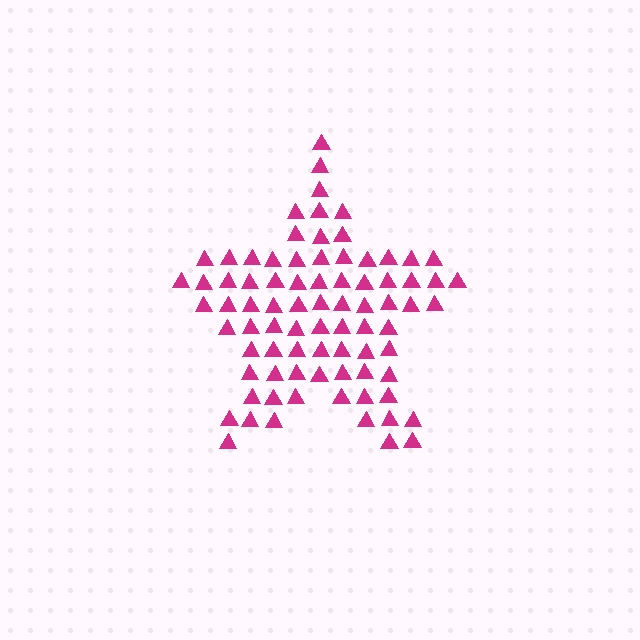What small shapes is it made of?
It is made of small triangles.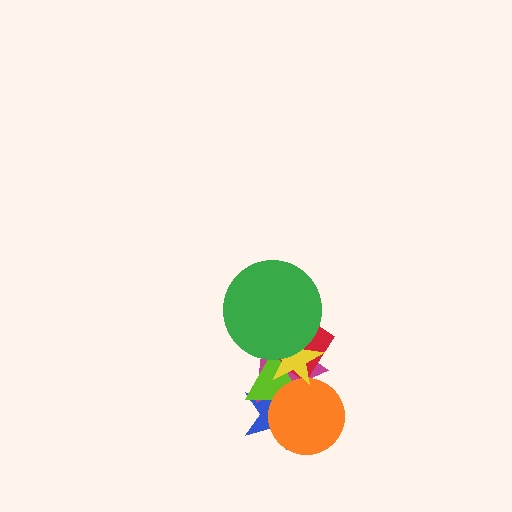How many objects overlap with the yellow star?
6 objects overlap with the yellow star.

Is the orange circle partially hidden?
Yes, it is partially covered by another shape.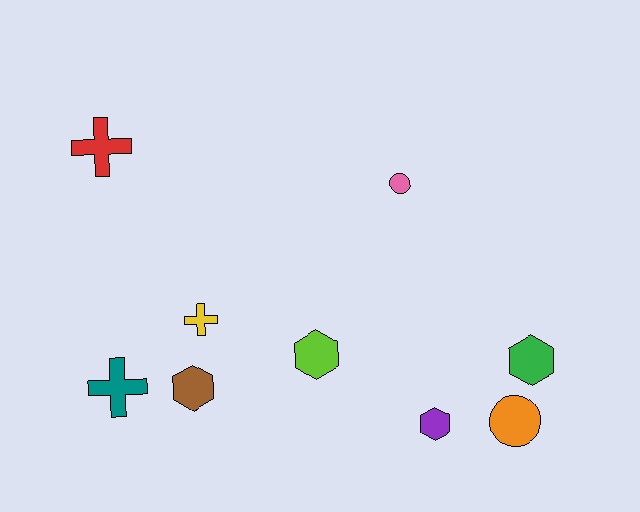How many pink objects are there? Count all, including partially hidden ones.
There is 1 pink object.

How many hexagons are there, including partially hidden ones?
There are 4 hexagons.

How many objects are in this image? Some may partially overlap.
There are 9 objects.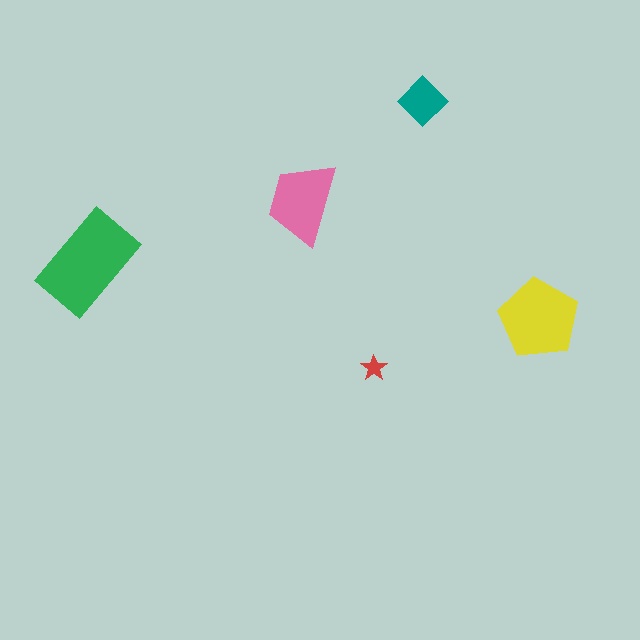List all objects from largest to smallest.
The green rectangle, the yellow pentagon, the pink trapezoid, the teal diamond, the red star.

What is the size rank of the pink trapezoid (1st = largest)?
3rd.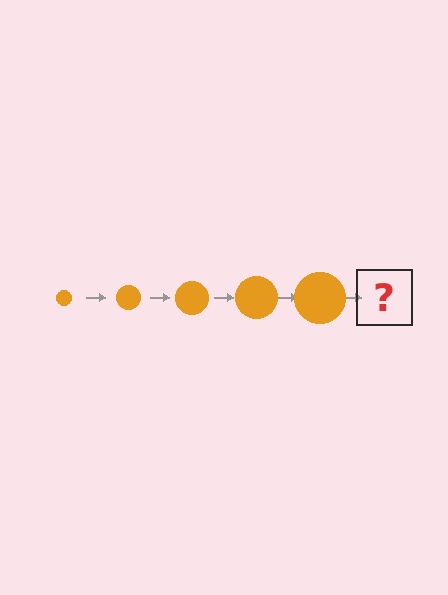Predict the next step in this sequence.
The next step is an orange circle, larger than the previous one.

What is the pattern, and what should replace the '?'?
The pattern is that the circle gets progressively larger each step. The '?' should be an orange circle, larger than the previous one.